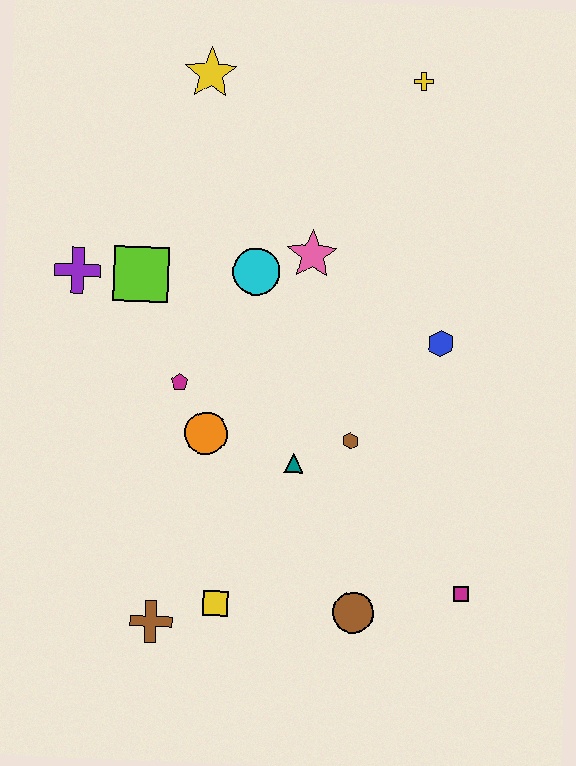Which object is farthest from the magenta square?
The yellow star is farthest from the magenta square.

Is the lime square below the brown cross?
No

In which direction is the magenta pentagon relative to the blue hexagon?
The magenta pentagon is to the left of the blue hexagon.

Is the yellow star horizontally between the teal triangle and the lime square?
Yes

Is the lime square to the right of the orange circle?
No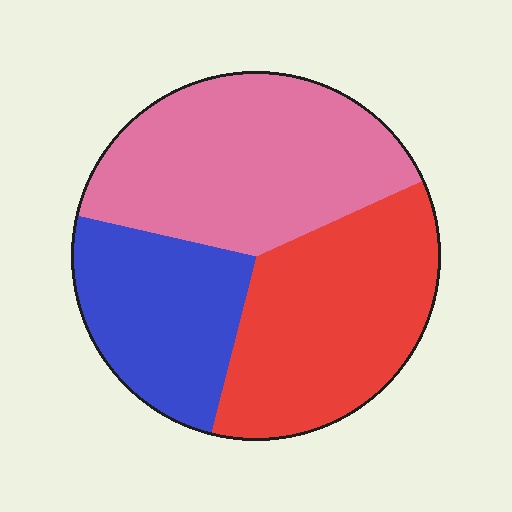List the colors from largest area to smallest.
From largest to smallest: pink, red, blue.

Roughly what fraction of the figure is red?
Red covers 36% of the figure.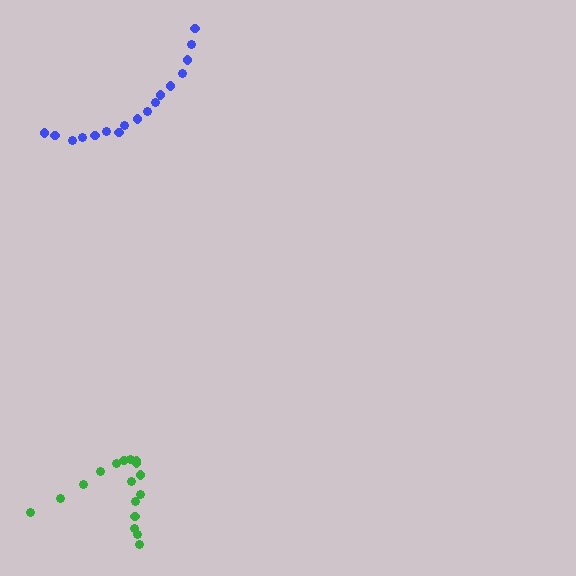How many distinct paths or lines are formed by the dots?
There are 2 distinct paths.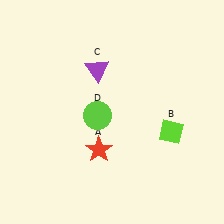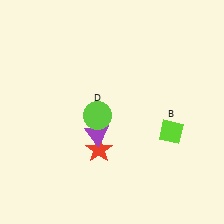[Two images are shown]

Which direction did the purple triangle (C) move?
The purple triangle (C) moved down.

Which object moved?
The purple triangle (C) moved down.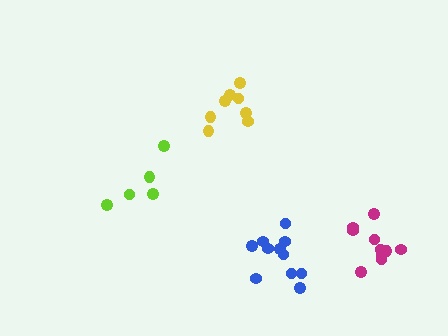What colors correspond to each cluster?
The clusters are colored: yellow, magenta, lime, blue.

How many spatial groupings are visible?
There are 4 spatial groupings.